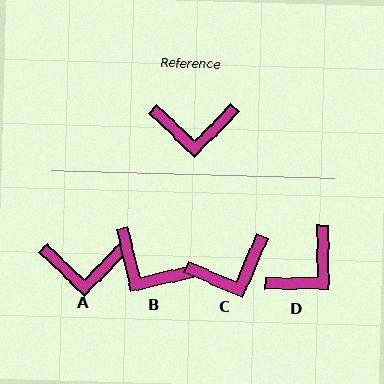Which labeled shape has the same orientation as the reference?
A.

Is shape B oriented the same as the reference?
No, it is off by about 33 degrees.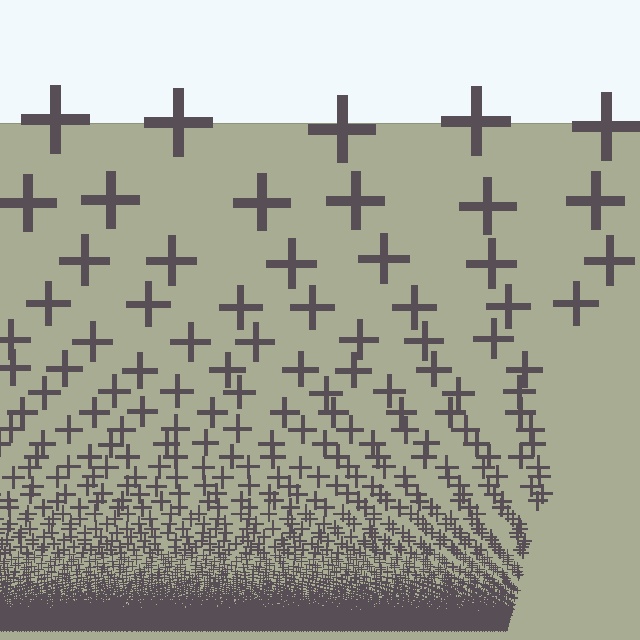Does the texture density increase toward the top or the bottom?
Density increases toward the bottom.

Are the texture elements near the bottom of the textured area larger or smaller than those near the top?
Smaller. The gradient is inverted — elements near the bottom are smaller and denser.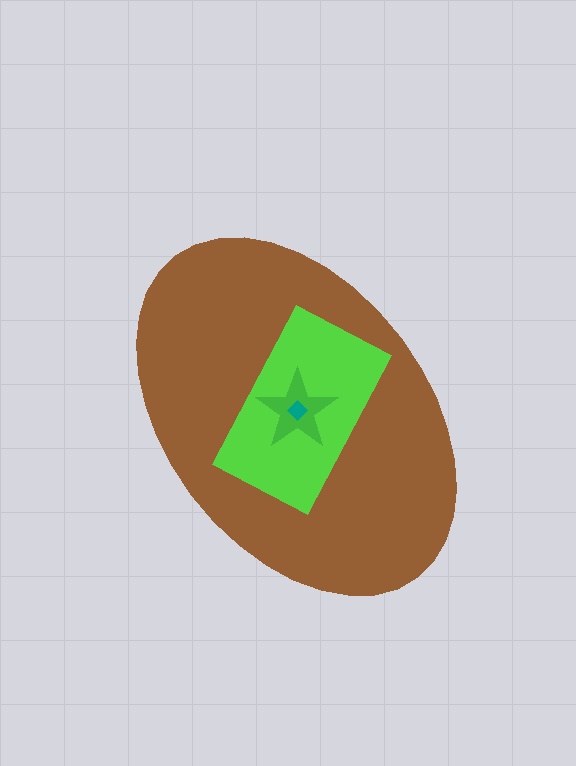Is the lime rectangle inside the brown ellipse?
Yes.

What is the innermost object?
The teal diamond.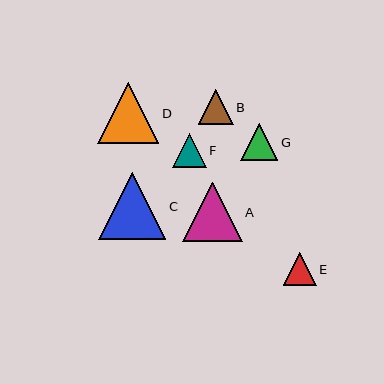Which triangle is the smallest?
Triangle E is the smallest with a size of approximately 33 pixels.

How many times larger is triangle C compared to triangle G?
Triangle C is approximately 1.8 times the size of triangle G.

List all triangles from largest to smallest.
From largest to smallest: C, D, A, G, B, F, E.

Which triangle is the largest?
Triangle C is the largest with a size of approximately 67 pixels.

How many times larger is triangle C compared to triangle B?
Triangle C is approximately 2.0 times the size of triangle B.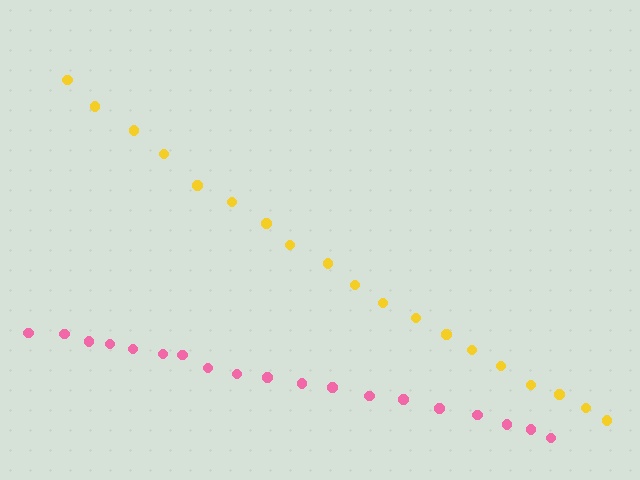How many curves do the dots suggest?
There are 2 distinct paths.